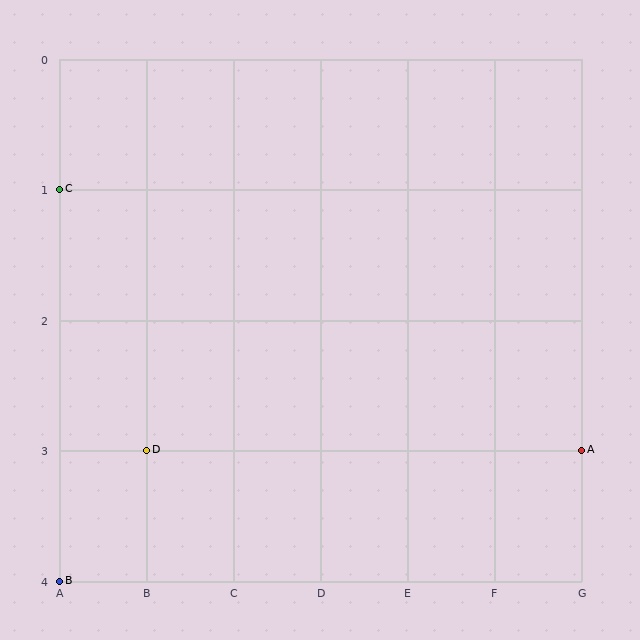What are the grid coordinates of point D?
Point D is at grid coordinates (B, 3).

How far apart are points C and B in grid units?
Points C and B are 3 rows apart.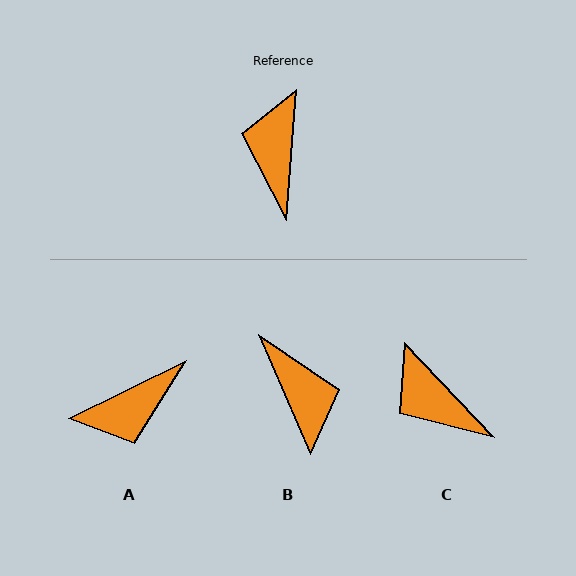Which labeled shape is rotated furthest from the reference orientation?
B, about 152 degrees away.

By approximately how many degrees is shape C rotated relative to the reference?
Approximately 48 degrees counter-clockwise.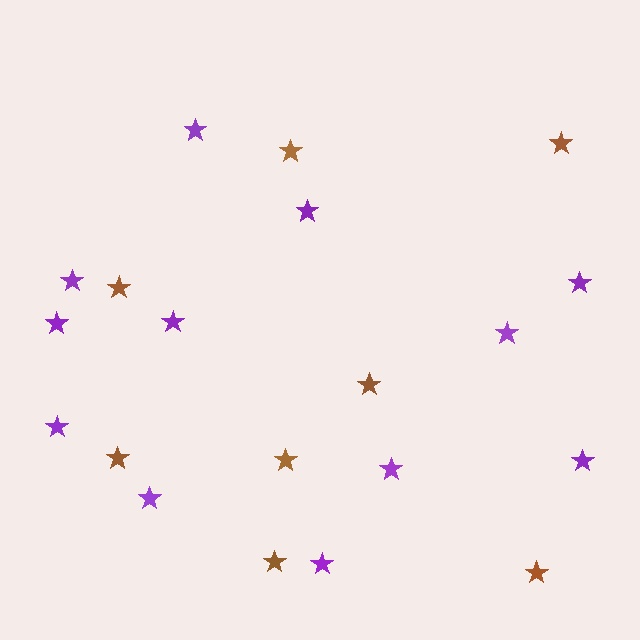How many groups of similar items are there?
There are 2 groups: one group of purple stars (12) and one group of brown stars (8).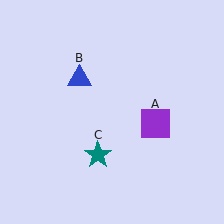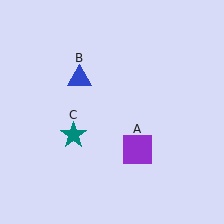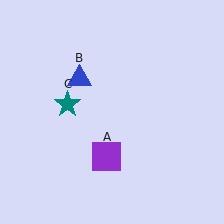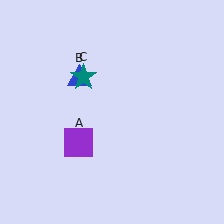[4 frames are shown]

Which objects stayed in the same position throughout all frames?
Blue triangle (object B) remained stationary.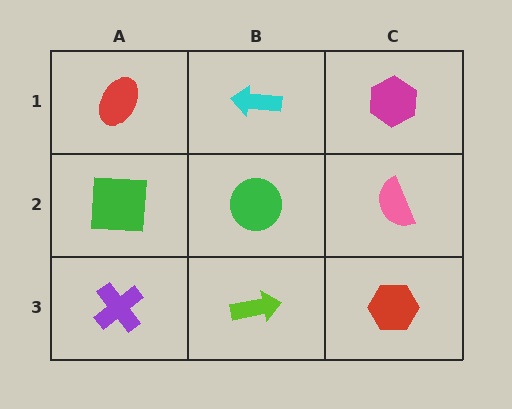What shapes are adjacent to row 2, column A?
A red ellipse (row 1, column A), a purple cross (row 3, column A), a green circle (row 2, column B).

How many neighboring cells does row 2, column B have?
4.